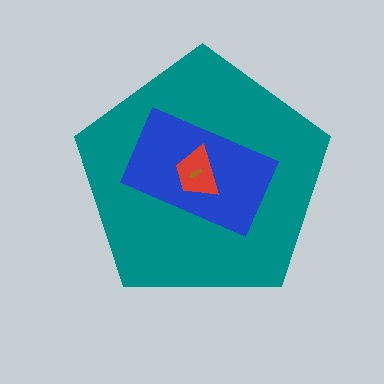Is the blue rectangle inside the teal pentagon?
Yes.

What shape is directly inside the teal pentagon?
The blue rectangle.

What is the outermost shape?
The teal pentagon.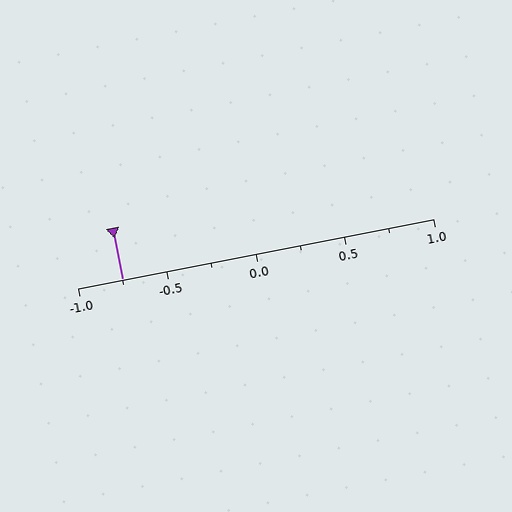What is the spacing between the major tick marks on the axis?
The major ticks are spaced 0.5 apart.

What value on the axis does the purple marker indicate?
The marker indicates approximately -0.75.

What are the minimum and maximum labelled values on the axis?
The axis runs from -1.0 to 1.0.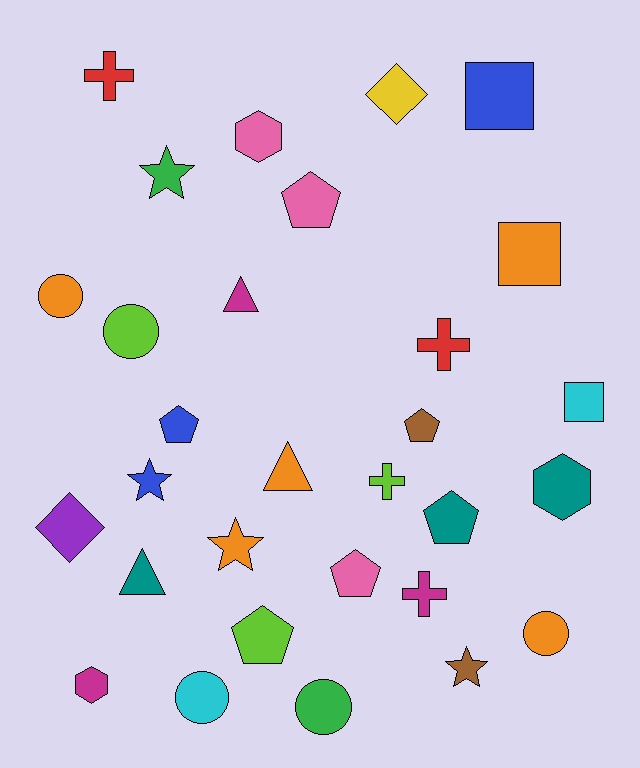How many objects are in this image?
There are 30 objects.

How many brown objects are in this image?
There are 2 brown objects.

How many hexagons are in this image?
There are 3 hexagons.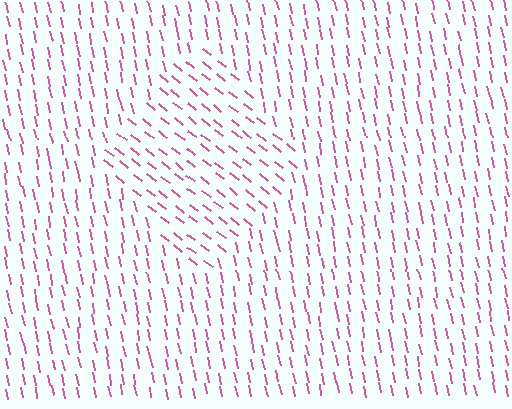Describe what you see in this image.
The image is filled with small pink line segments. A diamond region in the image has lines oriented differently from the surrounding lines, creating a visible texture boundary.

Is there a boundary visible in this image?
Yes, there is a texture boundary formed by a change in line orientation.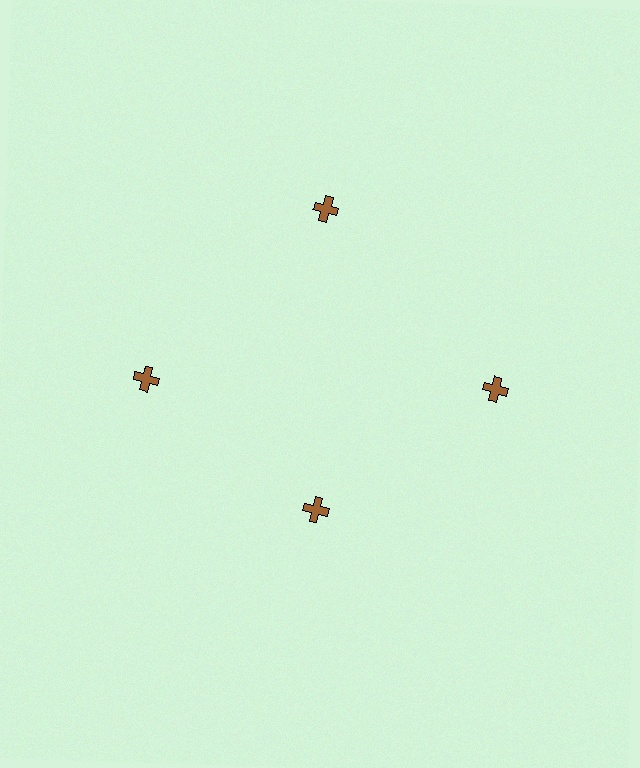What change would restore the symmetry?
The symmetry would be restored by moving it outward, back onto the ring so that all 4 crosses sit at equal angles and equal distance from the center.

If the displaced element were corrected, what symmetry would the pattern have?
It would have 4-fold rotational symmetry — the pattern would map onto itself every 90 degrees.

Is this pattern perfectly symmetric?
No. The 4 brown crosses are arranged in a ring, but one element near the 6 o'clock position is pulled inward toward the center, breaking the 4-fold rotational symmetry.